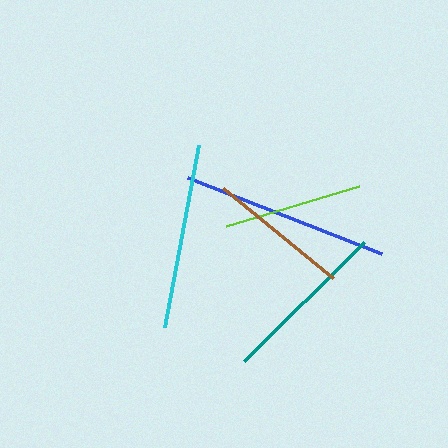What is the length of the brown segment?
The brown segment is approximately 142 pixels long.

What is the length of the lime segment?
The lime segment is approximately 139 pixels long.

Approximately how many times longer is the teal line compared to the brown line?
The teal line is approximately 1.2 times the length of the brown line.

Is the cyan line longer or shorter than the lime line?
The cyan line is longer than the lime line.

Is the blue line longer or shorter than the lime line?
The blue line is longer than the lime line.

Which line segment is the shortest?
The lime line is the shortest at approximately 139 pixels.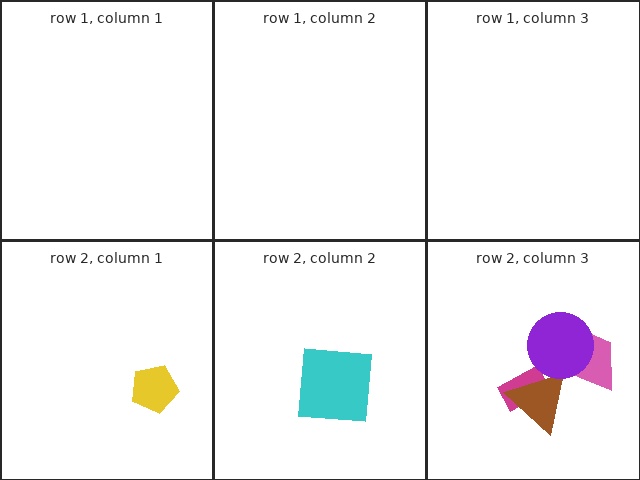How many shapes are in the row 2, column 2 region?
1.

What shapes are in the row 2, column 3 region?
The magenta rectangle, the brown triangle, the pink trapezoid, the purple circle.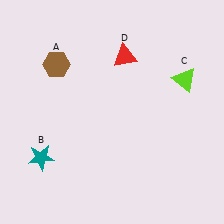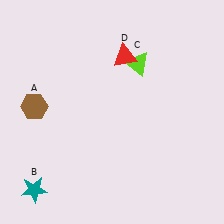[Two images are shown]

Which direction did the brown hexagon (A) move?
The brown hexagon (A) moved down.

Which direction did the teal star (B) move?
The teal star (B) moved down.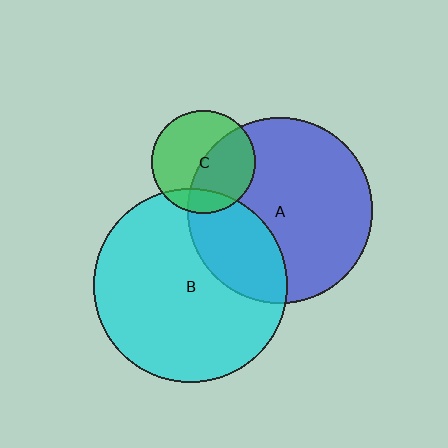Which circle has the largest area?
Circle B (cyan).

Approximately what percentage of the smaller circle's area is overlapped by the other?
Approximately 15%.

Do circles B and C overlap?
Yes.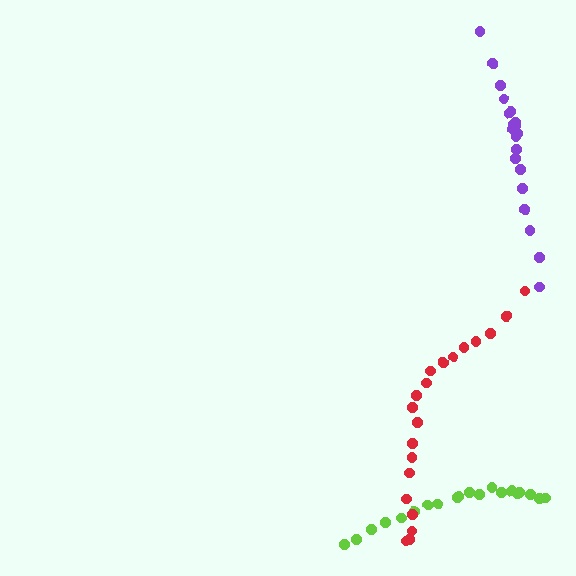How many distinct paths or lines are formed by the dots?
There are 3 distinct paths.